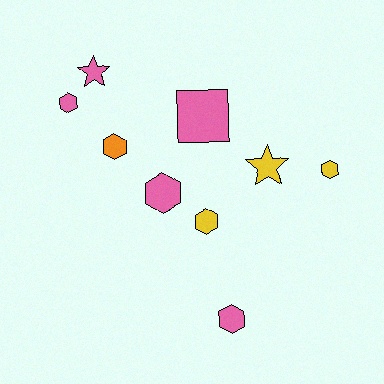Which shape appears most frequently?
Hexagon, with 6 objects.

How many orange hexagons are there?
There is 1 orange hexagon.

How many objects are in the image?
There are 9 objects.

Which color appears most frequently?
Pink, with 5 objects.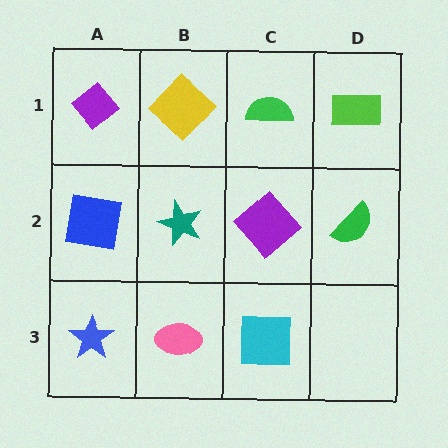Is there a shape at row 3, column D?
No, that cell is empty.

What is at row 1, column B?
A yellow diamond.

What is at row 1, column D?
A lime rectangle.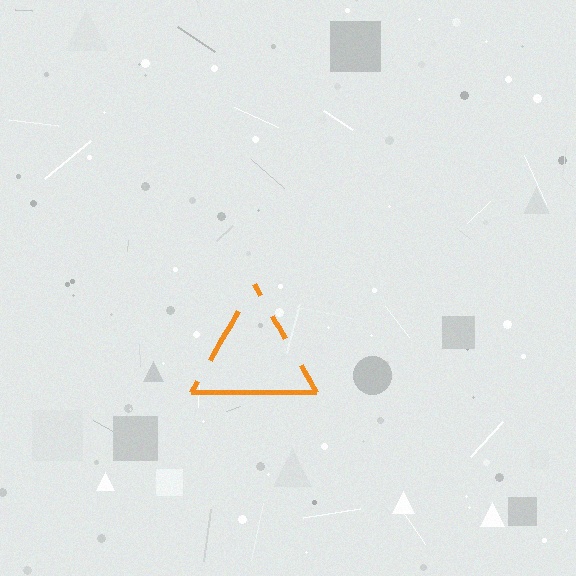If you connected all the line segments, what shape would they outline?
They would outline a triangle.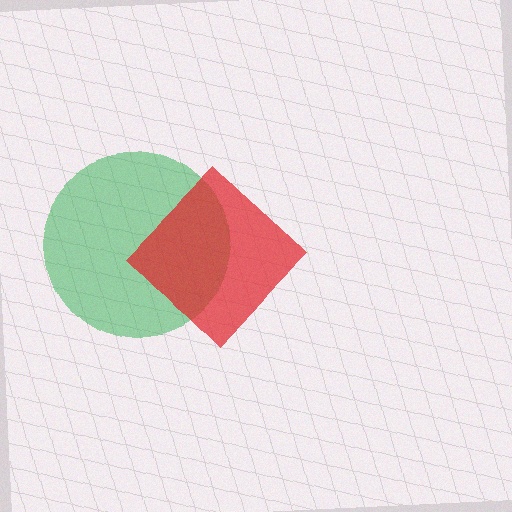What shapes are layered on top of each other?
The layered shapes are: a green circle, a red diamond.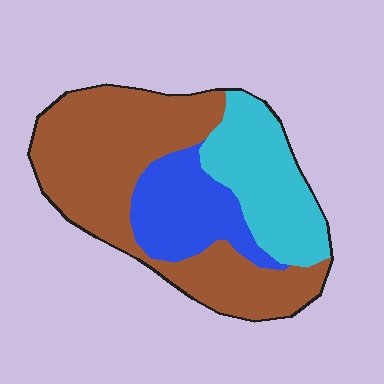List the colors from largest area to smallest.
From largest to smallest: brown, cyan, blue.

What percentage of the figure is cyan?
Cyan covers roughly 25% of the figure.